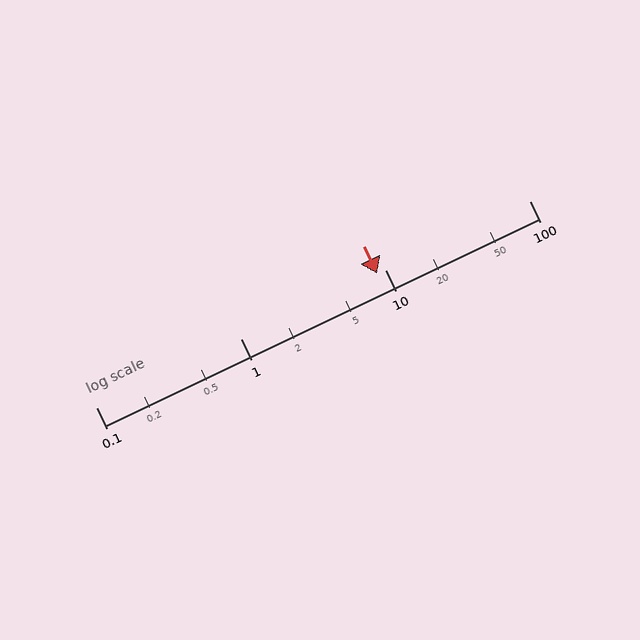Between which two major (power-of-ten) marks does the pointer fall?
The pointer is between 1 and 10.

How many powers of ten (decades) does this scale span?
The scale spans 3 decades, from 0.1 to 100.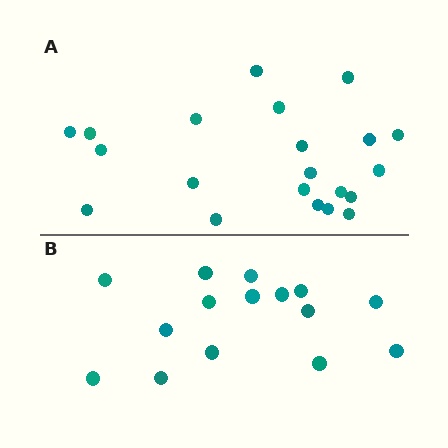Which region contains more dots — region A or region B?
Region A (the top region) has more dots.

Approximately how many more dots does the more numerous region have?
Region A has about 6 more dots than region B.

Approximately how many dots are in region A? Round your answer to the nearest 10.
About 20 dots. (The exact count is 21, which rounds to 20.)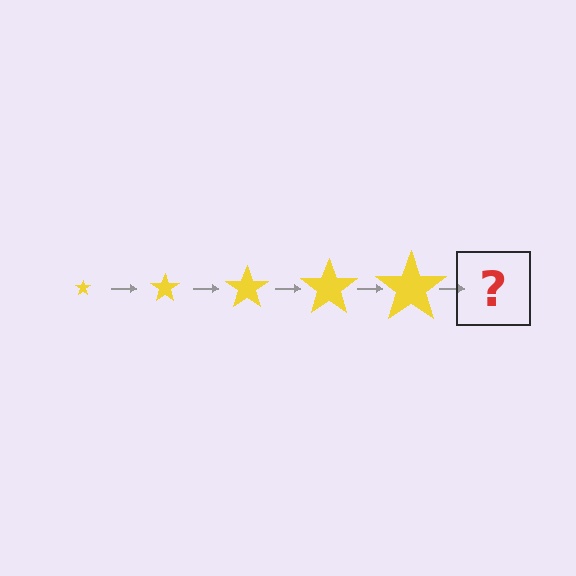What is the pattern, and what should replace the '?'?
The pattern is that the star gets progressively larger each step. The '?' should be a yellow star, larger than the previous one.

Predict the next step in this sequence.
The next step is a yellow star, larger than the previous one.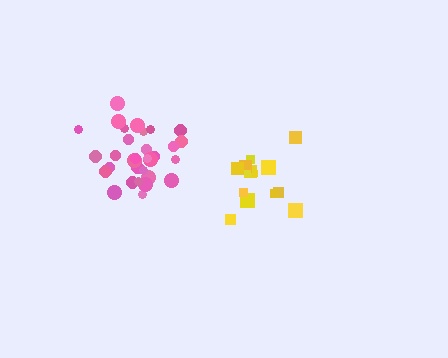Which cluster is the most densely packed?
Pink.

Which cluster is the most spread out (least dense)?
Yellow.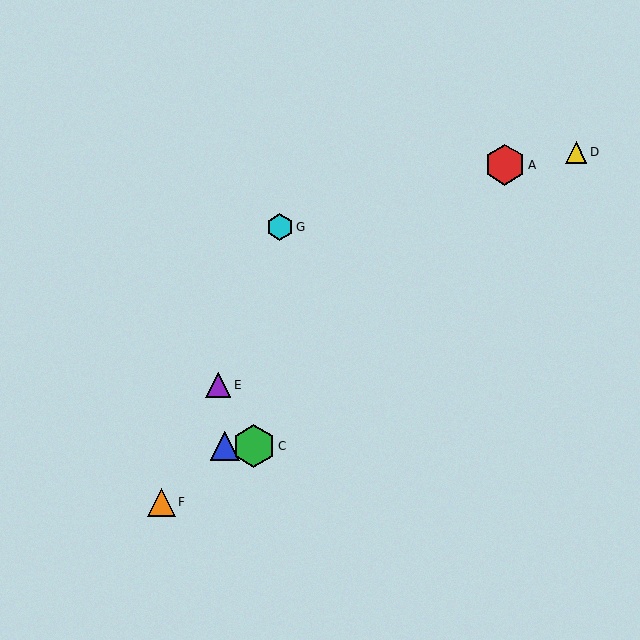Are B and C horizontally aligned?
Yes, both are at y≈446.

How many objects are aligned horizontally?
2 objects (B, C) are aligned horizontally.